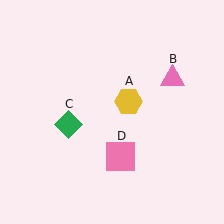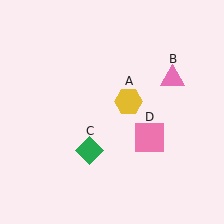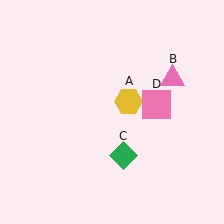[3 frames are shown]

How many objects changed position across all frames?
2 objects changed position: green diamond (object C), pink square (object D).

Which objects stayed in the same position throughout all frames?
Yellow hexagon (object A) and pink triangle (object B) remained stationary.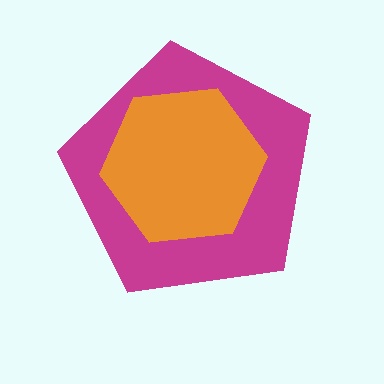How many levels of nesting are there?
2.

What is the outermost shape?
The magenta pentagon.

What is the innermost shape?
The orange hexagon.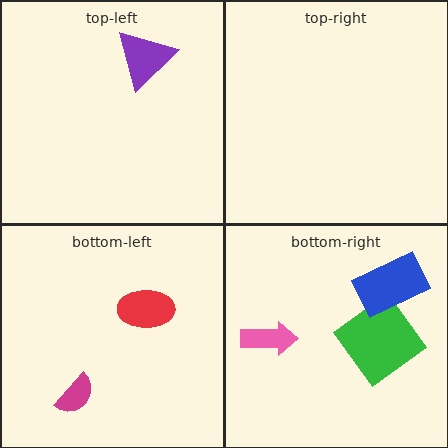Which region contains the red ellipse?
The bottom-left region.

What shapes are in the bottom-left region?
The magenta semicircle, the red ellipse.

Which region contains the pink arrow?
The bottom-right region.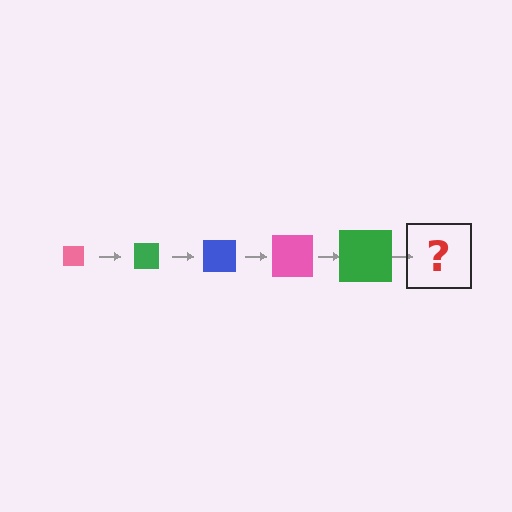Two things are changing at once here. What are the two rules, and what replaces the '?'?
The two rules are that the square grows larger each step and the color cycles through pink, green, and blue. The '?' should be a blue square, larger than the previous one.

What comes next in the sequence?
The next element should be a blue square, larger than the previous one.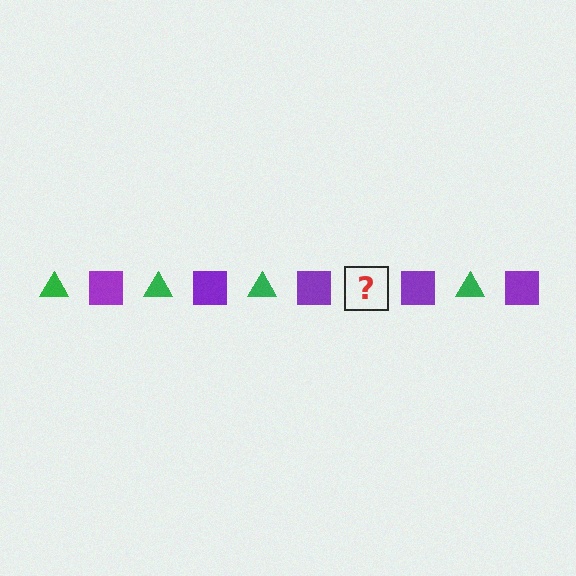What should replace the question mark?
The question mark should be replaced with a green triangle.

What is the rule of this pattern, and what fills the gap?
The rule is that the pattern alternates between green triangle and purple square. The gap should be filled with a green triangle.